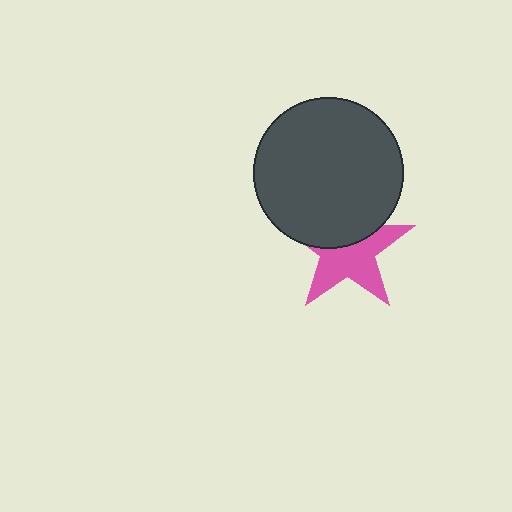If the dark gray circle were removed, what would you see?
You would see the complete pink star.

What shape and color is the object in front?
The object in front is a dark gray circle.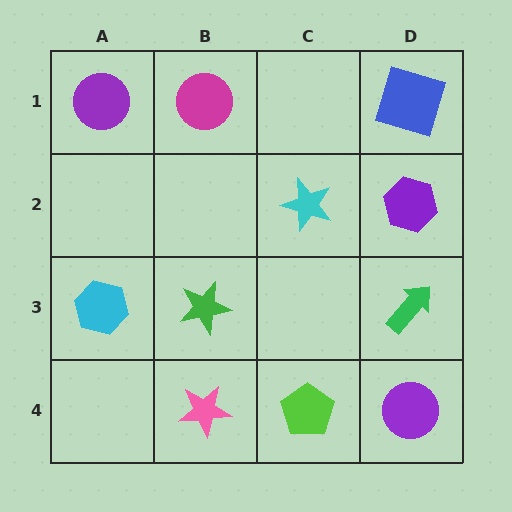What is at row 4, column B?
A pink star.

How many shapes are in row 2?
2 shapes.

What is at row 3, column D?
A green arrow.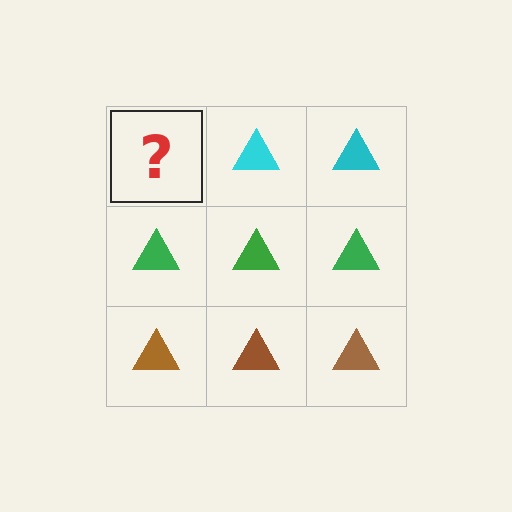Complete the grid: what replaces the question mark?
The question mark should be replaced with a cyan triangle.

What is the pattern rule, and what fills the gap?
The rule is that each row has a consistent color. The gap should be filled with a cyan triangle.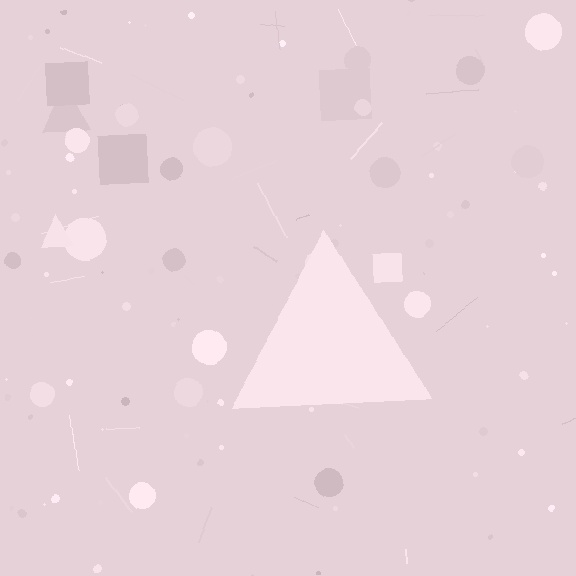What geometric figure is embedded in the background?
A triangle is embedded in the background.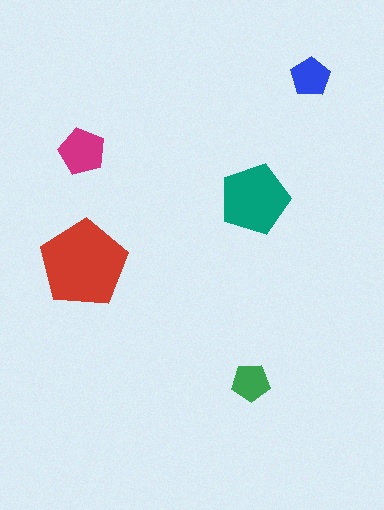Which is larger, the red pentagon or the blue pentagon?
The red one.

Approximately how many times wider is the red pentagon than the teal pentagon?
About 1.5 times wider.